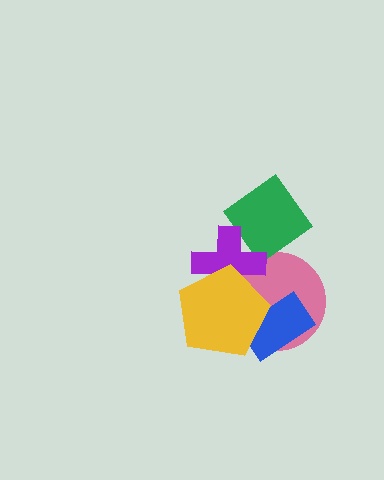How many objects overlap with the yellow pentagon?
3 objects overlap with the yellow pentagon.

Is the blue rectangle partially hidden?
Yes, it is partially covered by another shape.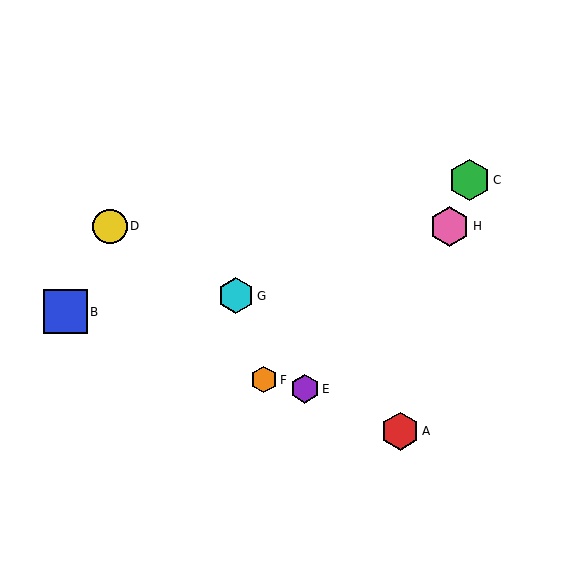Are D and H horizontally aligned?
Yes, both are at y≈227.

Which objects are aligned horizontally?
Objects D, H are aligned horizontally.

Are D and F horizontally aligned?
No, D is at y≈227 and F is at y≈380.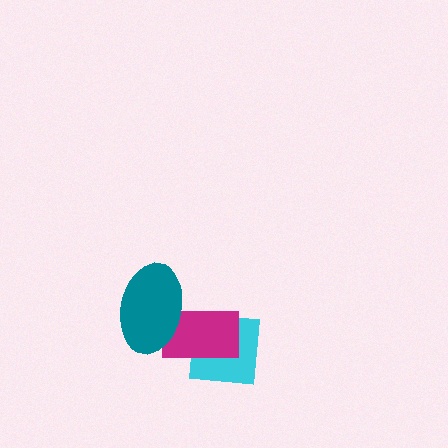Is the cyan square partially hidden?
Yes, it is partially covered by another shape.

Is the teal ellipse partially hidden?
No, no other shape covers it.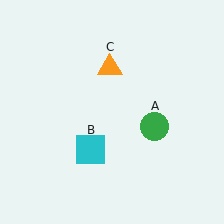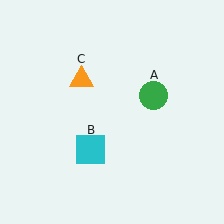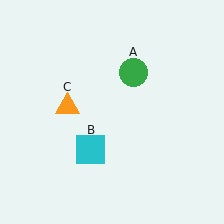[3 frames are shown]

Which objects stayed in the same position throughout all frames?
Cyan square (object B) remained stationary.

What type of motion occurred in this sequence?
The green circle (object A), orange triangle (object C) rotated counterclockwise around the center of the scene.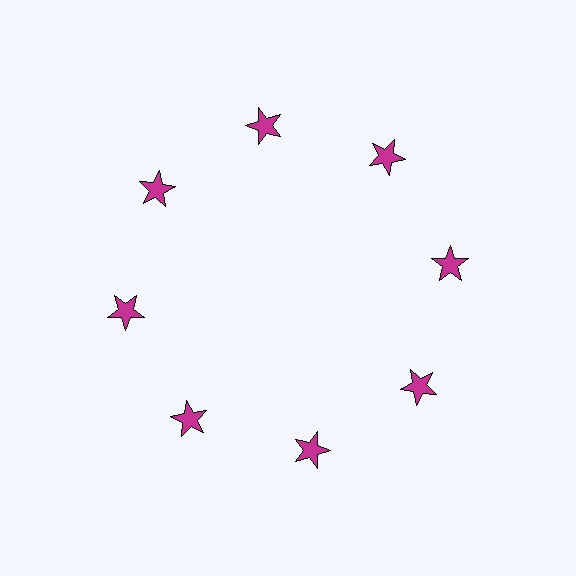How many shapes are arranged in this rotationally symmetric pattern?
There are 8 shapes, arranged in 8 groups of 1.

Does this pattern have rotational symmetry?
Yes, this pattern has 8-fold rotational symmetry. It looks the same after rotating 45 degrees around the center.